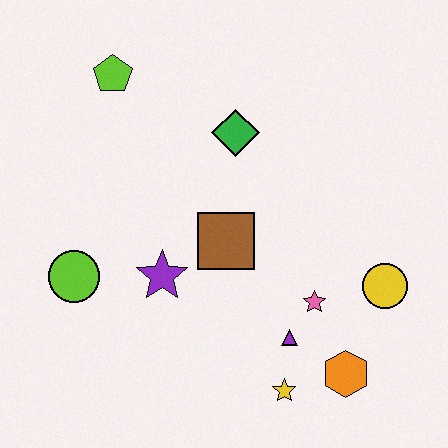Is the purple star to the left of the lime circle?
No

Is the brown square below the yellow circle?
No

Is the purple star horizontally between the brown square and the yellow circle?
No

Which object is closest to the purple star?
The brown square is closest to the purple star.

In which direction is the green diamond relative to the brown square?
The green diamond is above the brown square.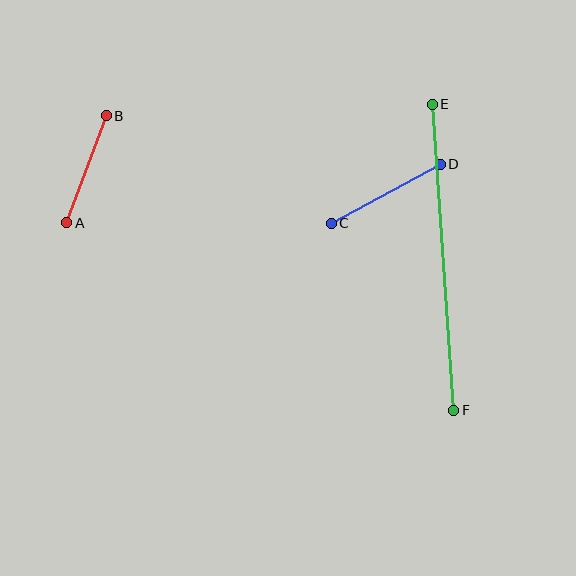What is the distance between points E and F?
The distance is approximately 307 pixels.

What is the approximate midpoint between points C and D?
The midpoint is at approximately (386, 194) pixels.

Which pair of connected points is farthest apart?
Points E and F are farthest apart.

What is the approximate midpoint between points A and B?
The midpoint is at approximately (87, 169) pixels.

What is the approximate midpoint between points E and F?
The midpoint is at approximately (443, 257) pixels.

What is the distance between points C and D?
The distance is approximately 124 pixels.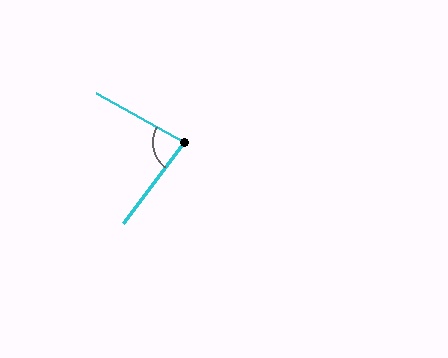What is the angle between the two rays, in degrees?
Approximately 82 degrees.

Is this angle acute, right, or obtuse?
It is acute.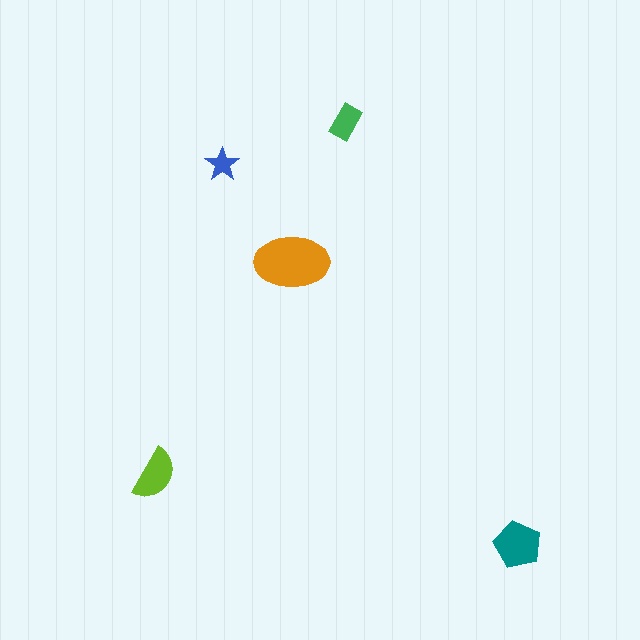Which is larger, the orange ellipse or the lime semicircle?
The orange ellipse.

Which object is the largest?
The orange ellipse.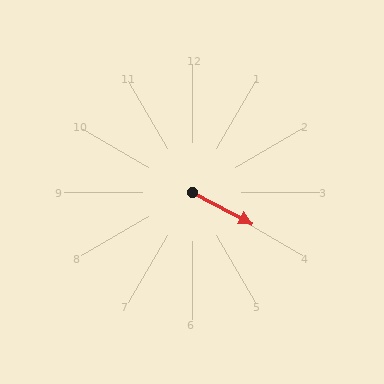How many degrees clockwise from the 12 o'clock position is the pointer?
Approximately 118 degrees.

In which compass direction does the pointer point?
Southeast.